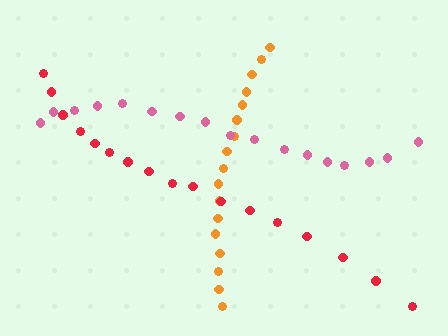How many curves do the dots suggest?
There are 3 distinct paths.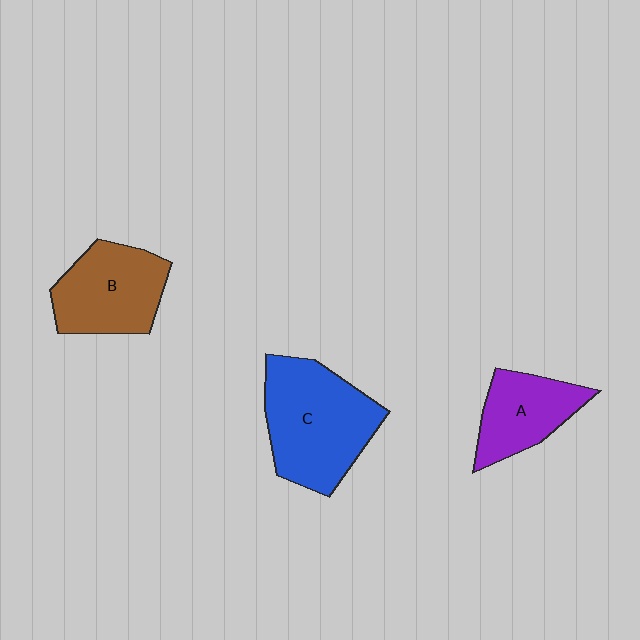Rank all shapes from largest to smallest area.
From largest to smallest: C (blue), B (brown), A (purple).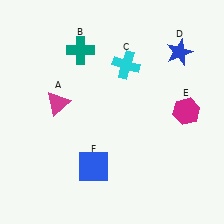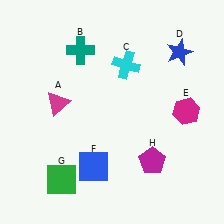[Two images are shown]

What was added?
A green square (G), a magenta pentagon (H) were added in Image 2.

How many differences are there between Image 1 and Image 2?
There are 2 differences between the two images.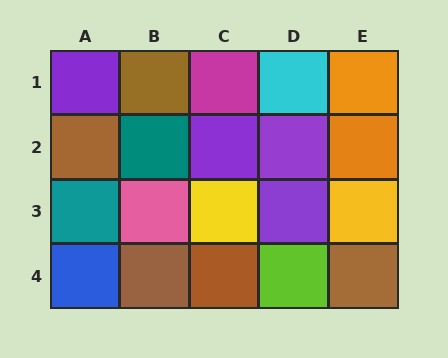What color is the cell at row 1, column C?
Magenta.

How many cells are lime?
1 cell is lime.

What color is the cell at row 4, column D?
Lime.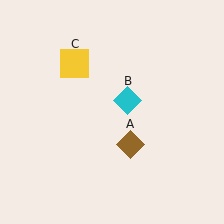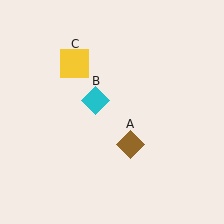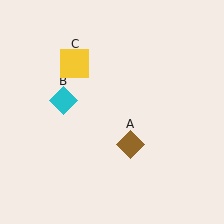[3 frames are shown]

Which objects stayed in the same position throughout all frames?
Brown diamond (object A) and yellow square (object C) remained stationary.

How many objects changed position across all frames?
1 object changed position: cyan diamond (object B).